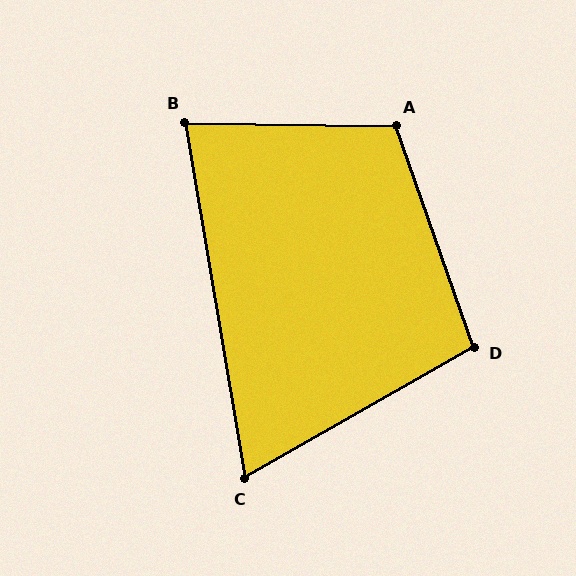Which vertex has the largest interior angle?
A, at approximately 110 degrees.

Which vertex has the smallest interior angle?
C, at approximately 70 degrees.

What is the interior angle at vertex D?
Approximately 101 degrees (obtuse).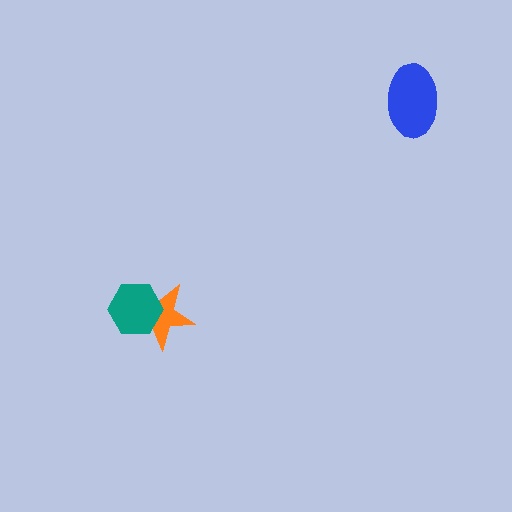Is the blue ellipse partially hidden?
No, no other shape covers it.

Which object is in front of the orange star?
The teal hexagon is in front of the orange star.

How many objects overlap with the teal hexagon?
1 object overlaps with the teal hexagon.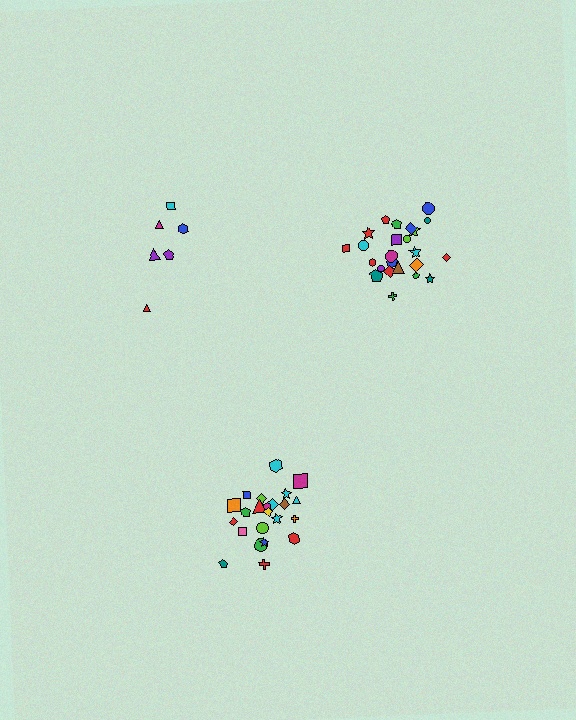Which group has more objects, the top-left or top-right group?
The top-right group.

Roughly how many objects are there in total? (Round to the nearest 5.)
Roughly 55 objects in total.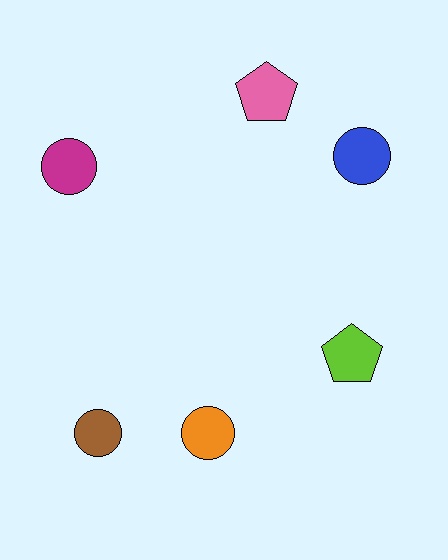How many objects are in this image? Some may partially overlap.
There are 6 objects.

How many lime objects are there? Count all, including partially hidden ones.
There is 1 lime object.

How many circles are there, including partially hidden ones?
There are 4 circles.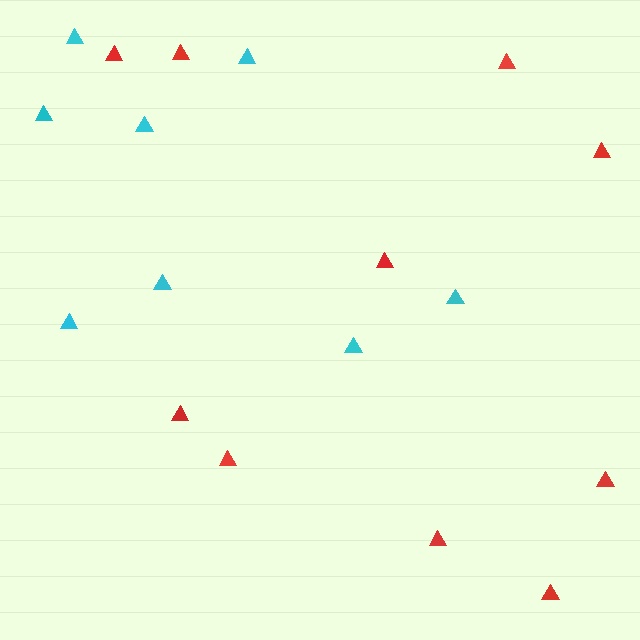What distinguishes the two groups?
There are 2 groups: one group of red triangles (10) and one group of cyan triangles (8).